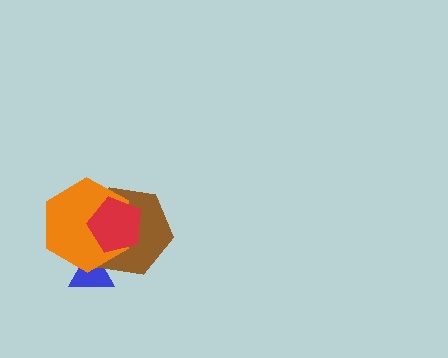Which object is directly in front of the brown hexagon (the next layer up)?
The orange hexagon is directly in front of the brown hexagon.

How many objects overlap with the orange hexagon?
3 objects overlap with the orange hexagon.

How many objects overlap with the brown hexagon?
3 objects overlap with the brown hexagon.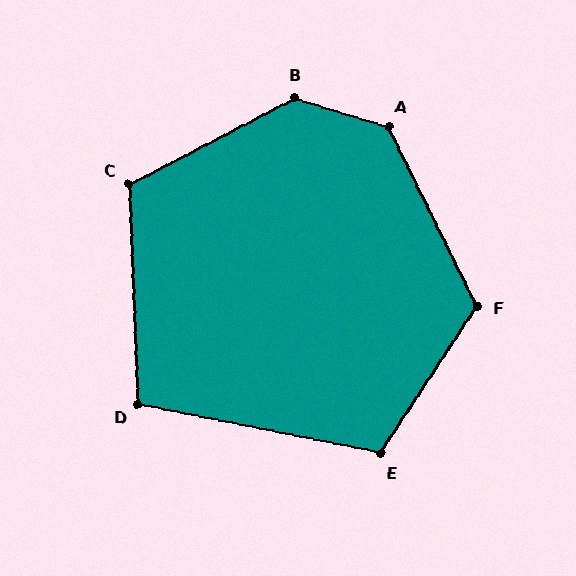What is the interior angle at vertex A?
Approximately 133 degrees (obtuse).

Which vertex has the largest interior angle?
B, at approximately 136 degrees.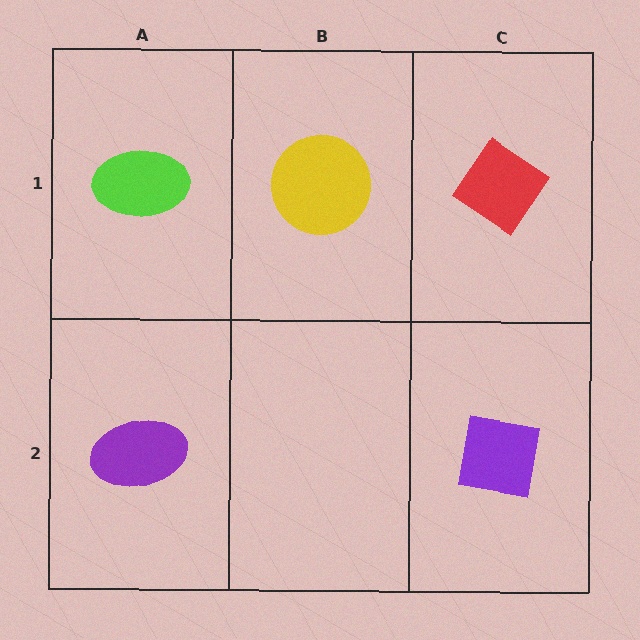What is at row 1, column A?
A lime ellipse.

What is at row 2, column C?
A purple square.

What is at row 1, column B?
A yellow circle.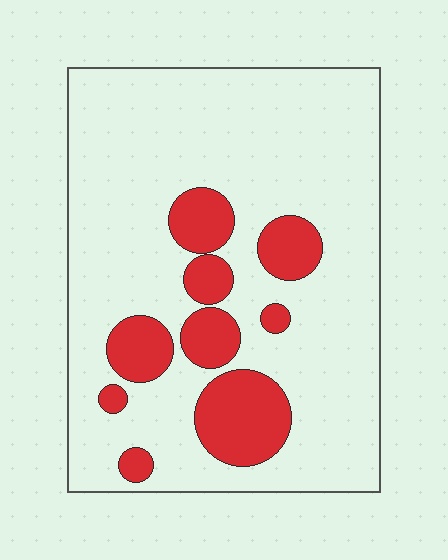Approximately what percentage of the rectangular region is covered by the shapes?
Approximately 20%.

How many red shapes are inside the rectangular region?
9.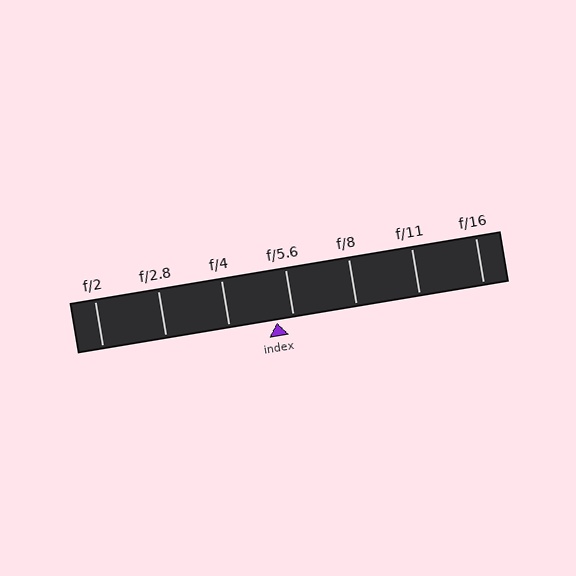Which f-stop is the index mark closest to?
The index mark is closest to f/5.6.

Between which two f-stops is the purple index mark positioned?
The index mark is between f/4 and f/5.6.